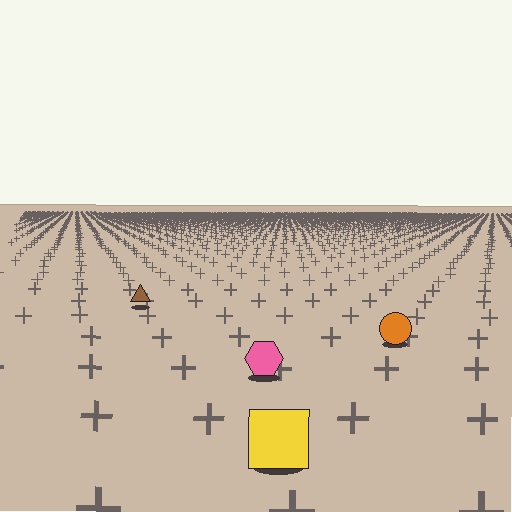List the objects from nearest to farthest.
From nearest to farthest: the yellow square, the pink hexagon, the orange circle, the brown triangle.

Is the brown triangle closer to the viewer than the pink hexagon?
No. The pink hexagon is closer — you can tell from the texture gradient: the ground texture is coarser near it.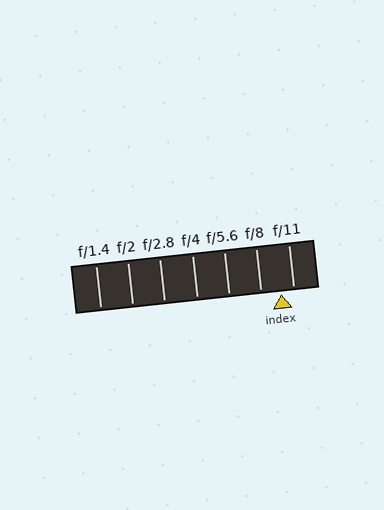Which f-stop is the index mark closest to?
The index mark is closest to f/11.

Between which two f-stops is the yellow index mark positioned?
The index mark is between f/8 and f/11.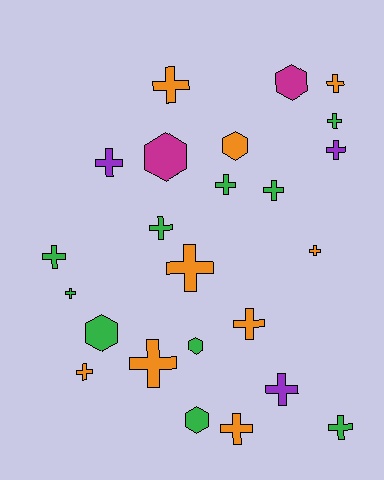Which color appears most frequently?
Green, with 10 objects.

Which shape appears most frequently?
Cross, with 18 objects.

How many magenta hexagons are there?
There are 2 magenta hexagons.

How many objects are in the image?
There are 24 objects.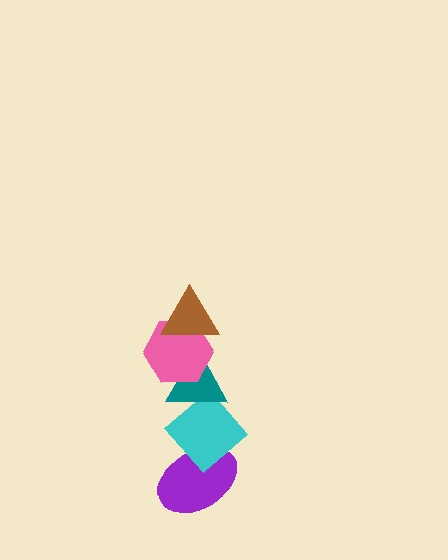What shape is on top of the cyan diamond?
The teal triangle is on top of the cyan diamond.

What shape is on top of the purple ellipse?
The cyan diamond is on top of the purple ellipse.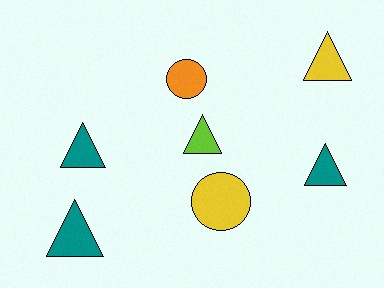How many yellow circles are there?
There is 1 yellow circle.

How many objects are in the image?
There are 7 objects.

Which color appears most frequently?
Teal, with 3 objects.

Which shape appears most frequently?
Triangle, with 5 objects.